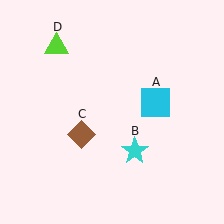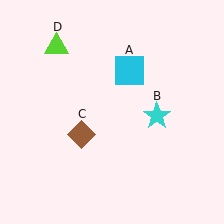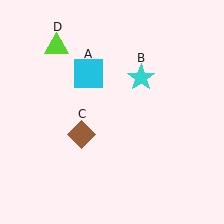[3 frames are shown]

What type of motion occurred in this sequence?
The cyan square (object A), cyan star (object B) rotated counterclockwise around the center of the scene.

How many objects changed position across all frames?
2 objects changed position: cyan square (object A), cyan star (object B).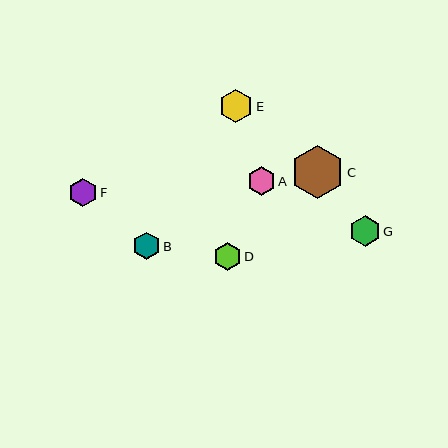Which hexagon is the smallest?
Hexagon B is the smallest with a size of approximately 27 pixels.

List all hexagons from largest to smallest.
From largest to smallest: C, E, G, A, F, D, B.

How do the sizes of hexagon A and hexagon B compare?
Hexagon A and hexagon B are approximately the same size.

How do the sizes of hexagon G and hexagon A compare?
Hexagon G and hexagon A are approximately the same size.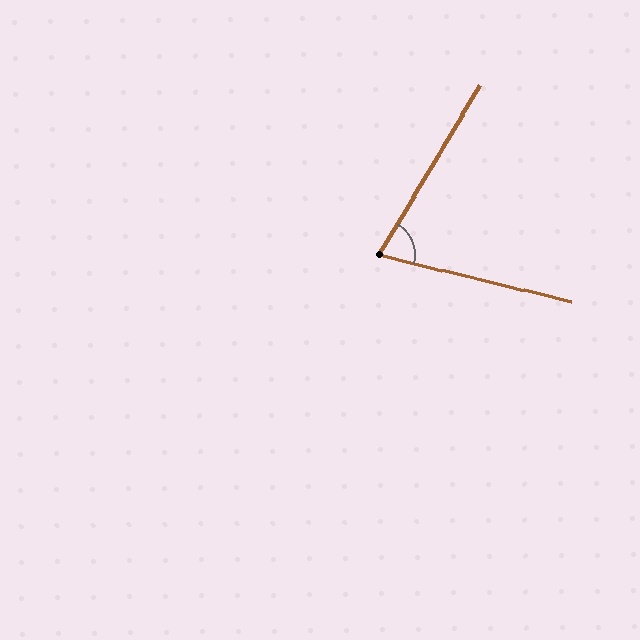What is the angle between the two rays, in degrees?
Approximately 73 degrees.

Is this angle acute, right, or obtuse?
It is acute.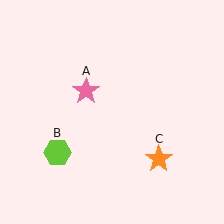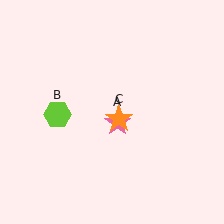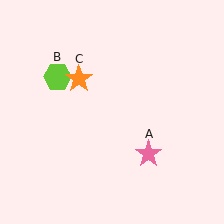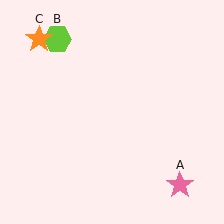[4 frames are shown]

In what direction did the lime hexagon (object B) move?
The lime hexagon (object B) moved up.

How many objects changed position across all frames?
3 objects changed position: pink star (object A), lime hexagon (object B), orange star (object C).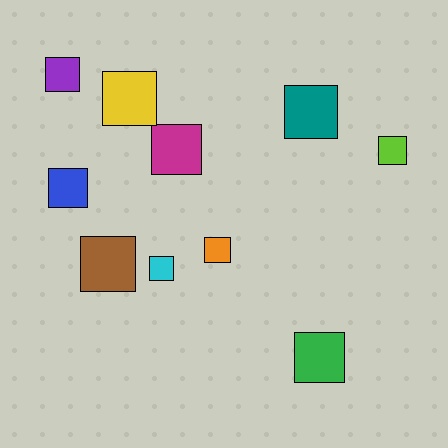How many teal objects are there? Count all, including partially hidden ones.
There is 1 teal object.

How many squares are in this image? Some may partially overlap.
There are 10 squares.